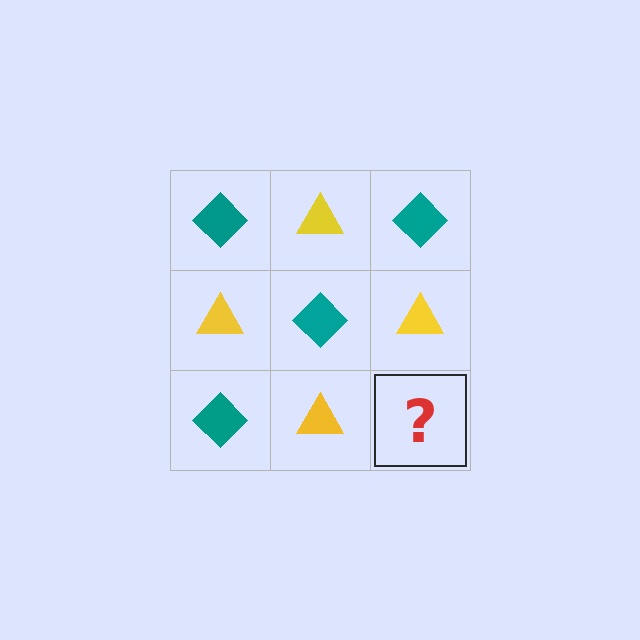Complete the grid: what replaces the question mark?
The question mark should be replaced with a teal diamond.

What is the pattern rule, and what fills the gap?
The rule is that it alternates teal diamond and yellow triangle in a checkerboard pattern. The gap should be filled with a teal diamond.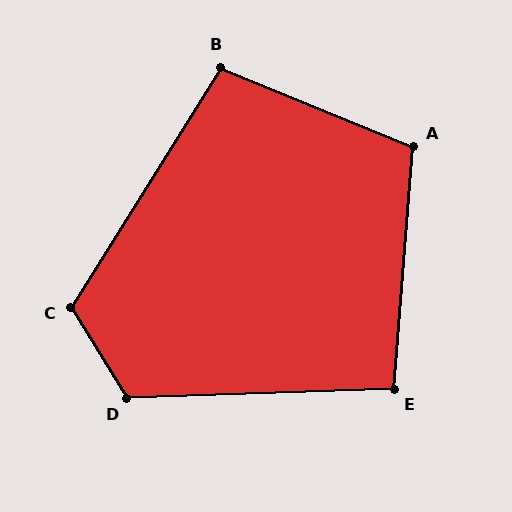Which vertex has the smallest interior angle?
E, at approximately 96 degrees.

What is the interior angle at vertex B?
Approximately 100 degrees (obtuse).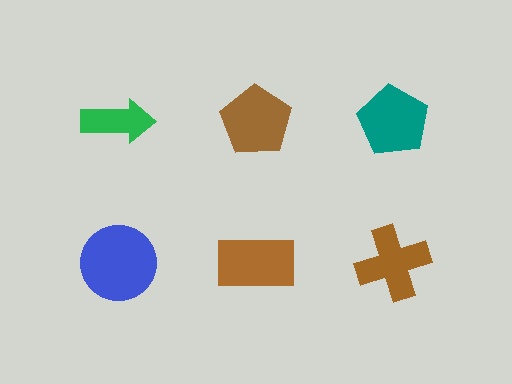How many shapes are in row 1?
3 shapes.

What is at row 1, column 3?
A teal pentagon.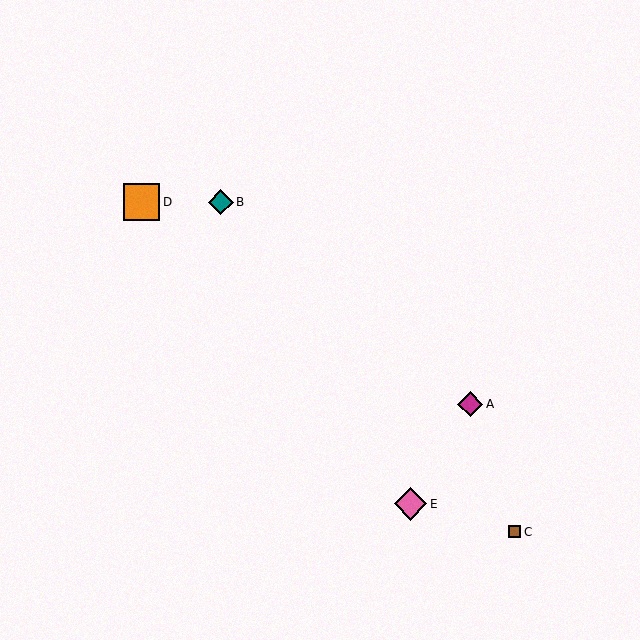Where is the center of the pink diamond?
The center of the pink diamond is at (410, 504).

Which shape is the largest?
The orange square (labeled D) is the largest.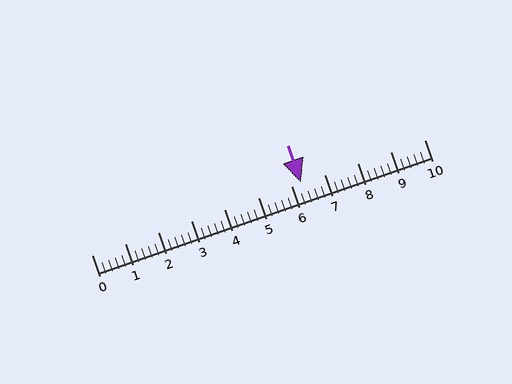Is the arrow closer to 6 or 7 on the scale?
The arrow is closer to 6.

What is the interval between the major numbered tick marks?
The major tick marks are spaced 1 units apart.